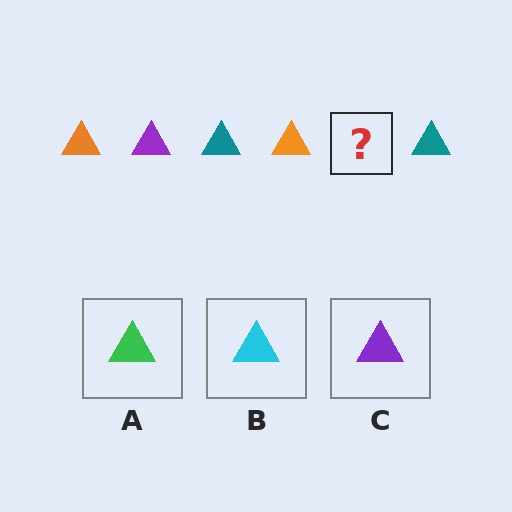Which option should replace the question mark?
Option C.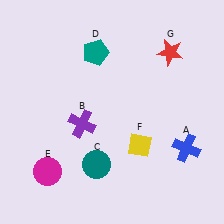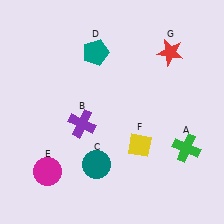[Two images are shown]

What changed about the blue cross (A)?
In Image 1, A is blue. In Image 2, it changed to green.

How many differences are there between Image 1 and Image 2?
There is 1 difference between the two images.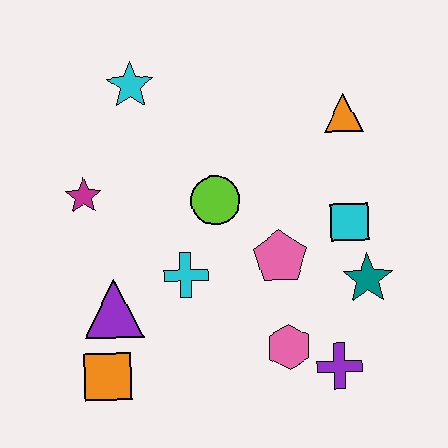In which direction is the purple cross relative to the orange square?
The purple cross is to the right of the orange square.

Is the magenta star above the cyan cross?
Yes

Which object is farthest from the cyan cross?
The orange triangle is farthest from the cyan cross.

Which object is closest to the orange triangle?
The cyan square is closest to the orange triangle.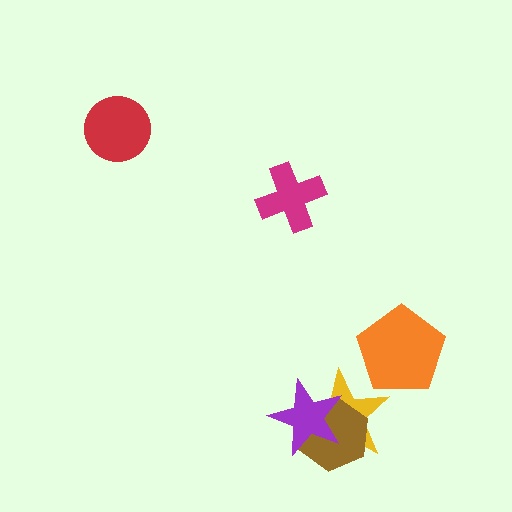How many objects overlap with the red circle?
0 objects overlap with the red circle.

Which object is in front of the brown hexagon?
The purple star is in front of the brown hexagon.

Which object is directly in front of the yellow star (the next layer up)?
The brown hexagon is directly in front of the yellow star.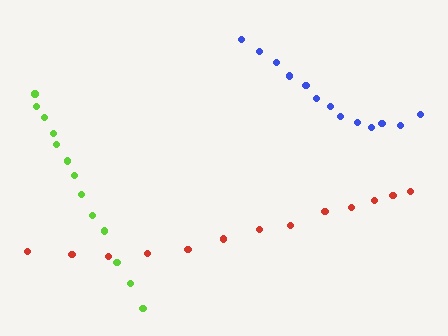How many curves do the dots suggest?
There are 3 distinct paths.